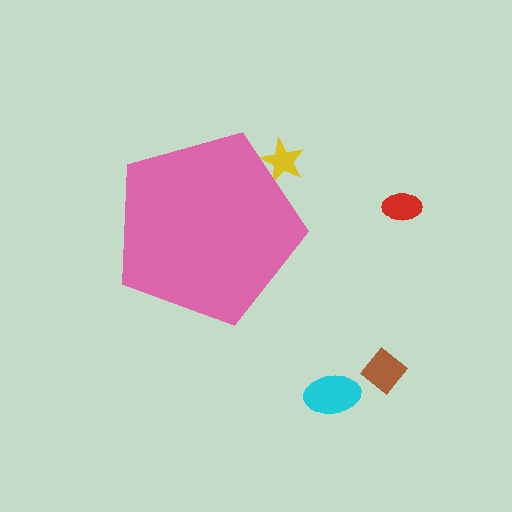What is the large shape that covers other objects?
A pink pentagon.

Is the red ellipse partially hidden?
No, the red ellipse is fully visible.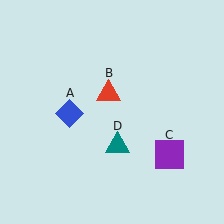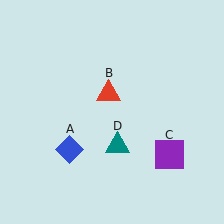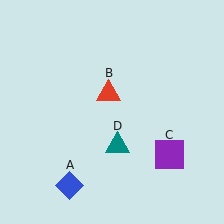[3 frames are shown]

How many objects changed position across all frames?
1 object changed position: blue diamond (object A).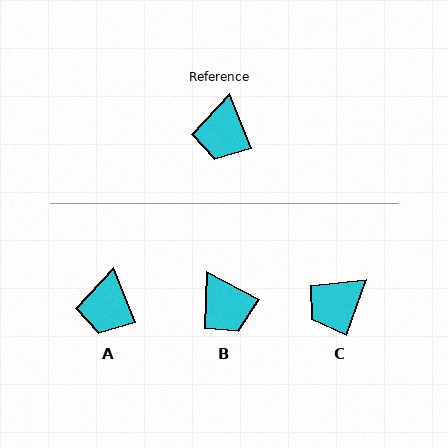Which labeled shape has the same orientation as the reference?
A.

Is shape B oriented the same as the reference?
No, it is off by about 41 degrees.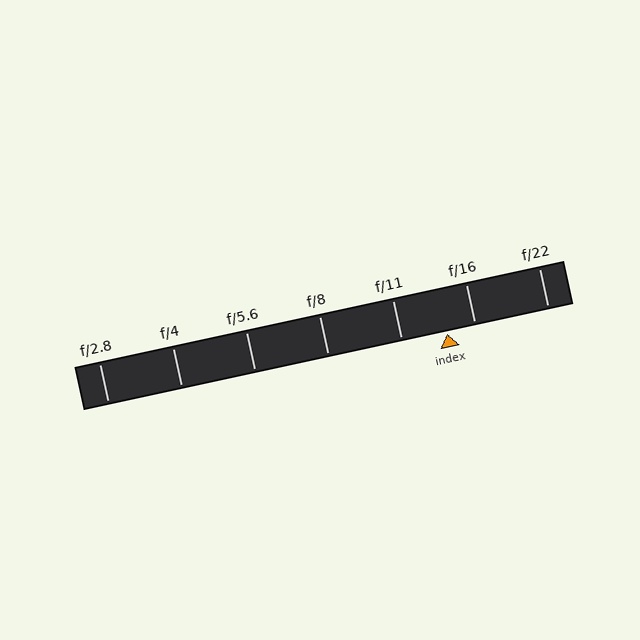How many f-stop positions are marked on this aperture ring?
There are 7 f-stop positions marked.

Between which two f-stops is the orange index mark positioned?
The index mark is between f/11 and f/16.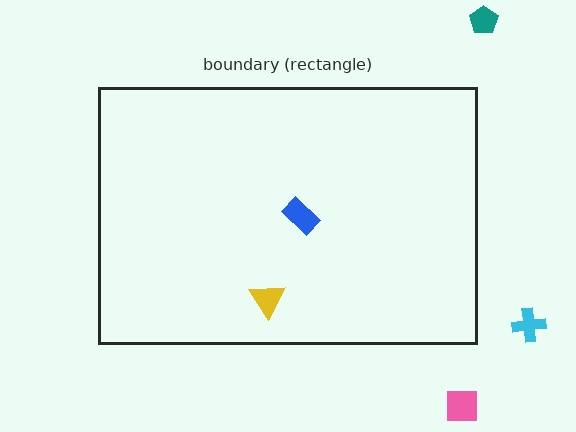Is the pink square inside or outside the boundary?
Outside.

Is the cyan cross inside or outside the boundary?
Outside.